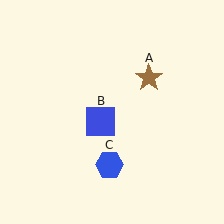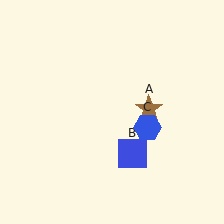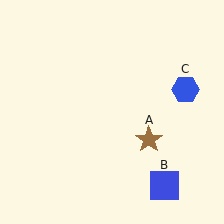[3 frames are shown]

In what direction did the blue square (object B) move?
The blue square (object B) moved down and to the right.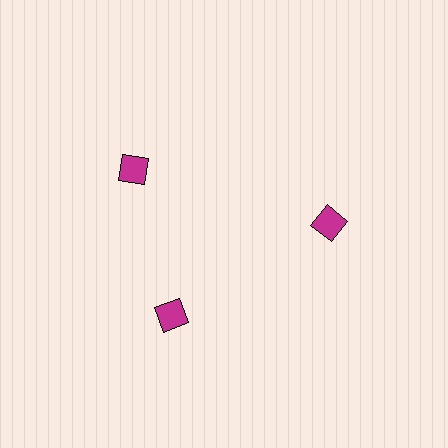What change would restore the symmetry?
The symmetry would be restored by rotating it back into even spacing with its neighbors so that all 3 squares sit at equal angles and equal distance from the center.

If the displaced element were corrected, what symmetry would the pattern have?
It would have 3-fold rotational symmetry — the pattern would map onto itself every 120 degrees.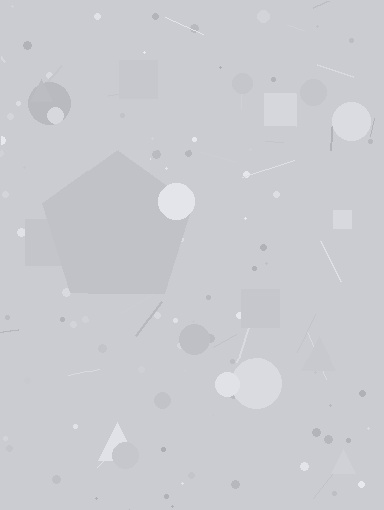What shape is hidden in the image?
A pentagon is hidden in the image.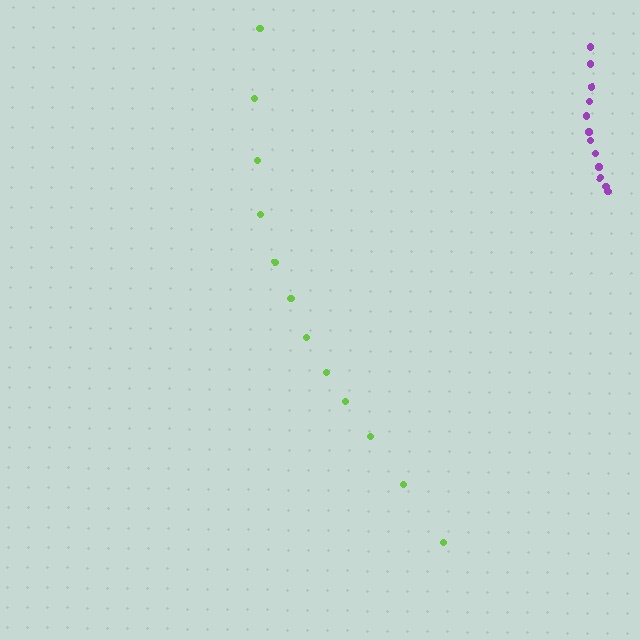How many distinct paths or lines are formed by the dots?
There are 2 distinct paths.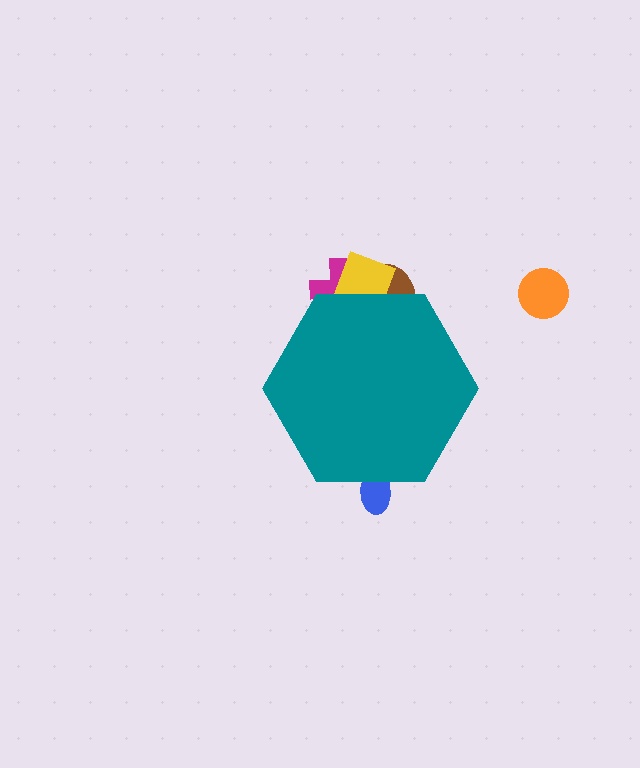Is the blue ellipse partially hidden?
Yes, the blue ellipse is partially hidden behind the teal hexagon.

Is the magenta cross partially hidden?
Yes, the magenta cross is partially hidden behind the teal hexagon.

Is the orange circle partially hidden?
No, the orange circle is fully visible.